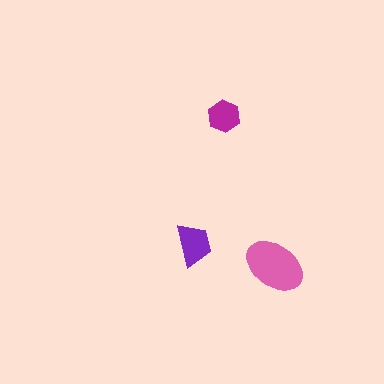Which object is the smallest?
The magenta hexagon.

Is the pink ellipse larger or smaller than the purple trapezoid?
Larger.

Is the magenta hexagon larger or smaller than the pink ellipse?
Smaller.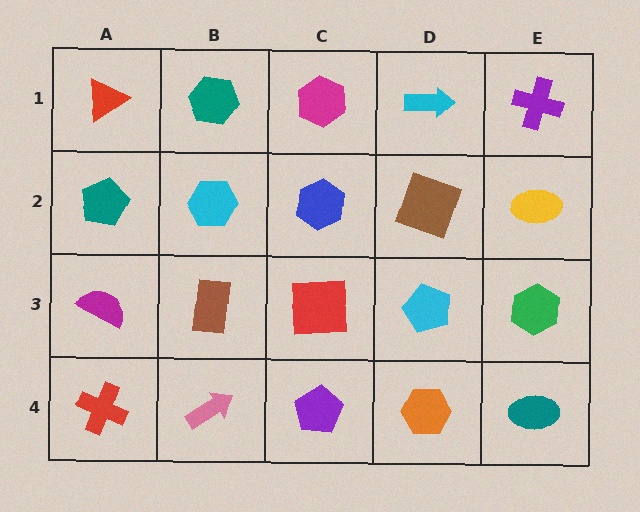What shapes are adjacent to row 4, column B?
A brown rectangle (row 3, column B), a red cross (row 4, column A), a purple pentagon (row 4, column C).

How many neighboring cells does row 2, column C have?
4.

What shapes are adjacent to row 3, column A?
A teal pentagon (row 2, column A), a red cross (row 4, column A), a brown rectangle (row 3, column B).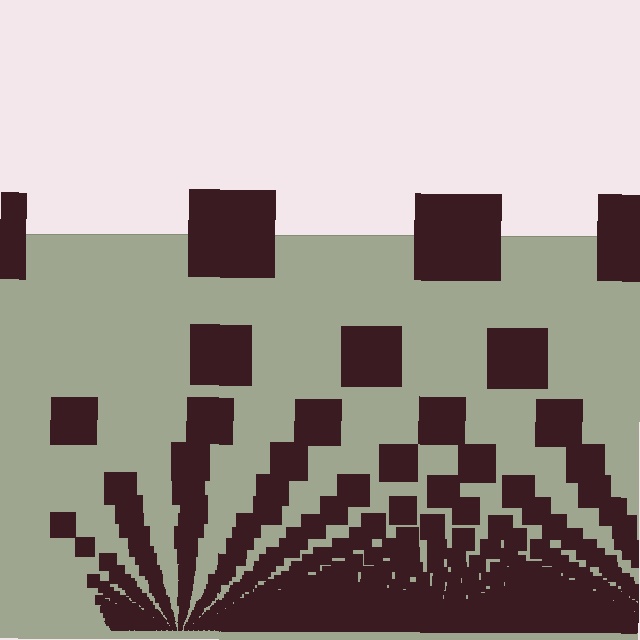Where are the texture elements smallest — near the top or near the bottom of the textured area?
Near the bottom.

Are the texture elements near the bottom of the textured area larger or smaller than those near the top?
Smaller. The gradient is inverted — elements near the bottom are smaller and denser.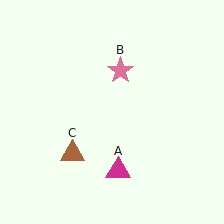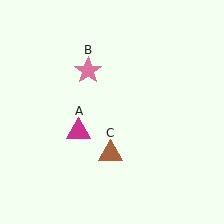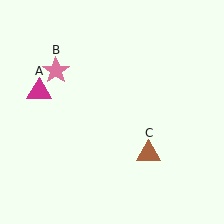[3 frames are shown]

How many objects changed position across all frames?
3 objects changed position: magenta triangle (object A), pink star (object B), brown triangle (object C).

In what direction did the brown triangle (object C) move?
The brown triangle (object C) moved right.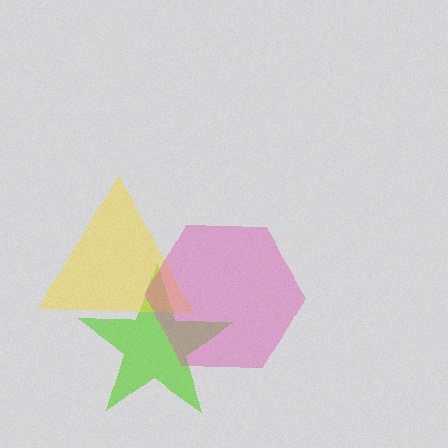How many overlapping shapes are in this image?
There are 3 overlapping shapes in the image.